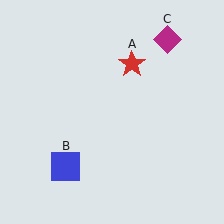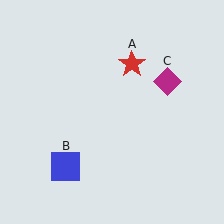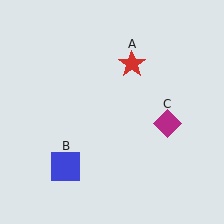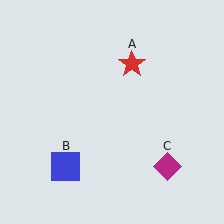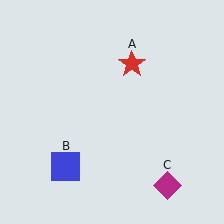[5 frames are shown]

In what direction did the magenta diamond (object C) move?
The magenta diamond (object C) moved down.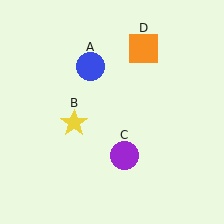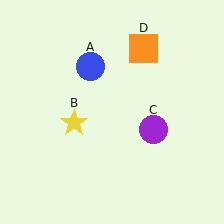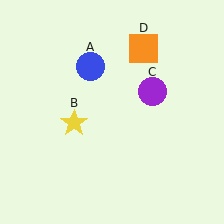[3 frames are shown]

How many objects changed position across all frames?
1 object changed position: purple circle (object C).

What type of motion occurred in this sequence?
The purple circle (object C) rotated counterclockwise around the center of the scene.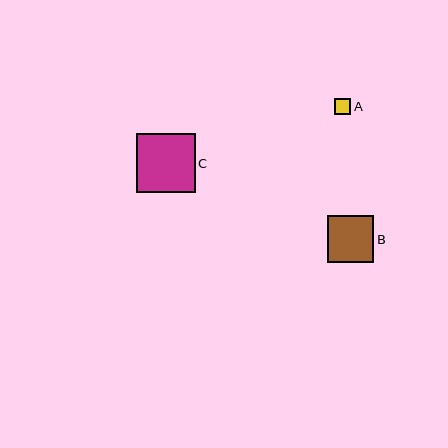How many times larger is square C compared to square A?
Square C is approximately 3.7 times the size of square A.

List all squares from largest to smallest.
From largest to smallest: C, B, A.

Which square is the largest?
Square C is the largest with a size of approximately 59 pixels.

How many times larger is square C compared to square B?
Square C is approximately 1.3 times the size of square B.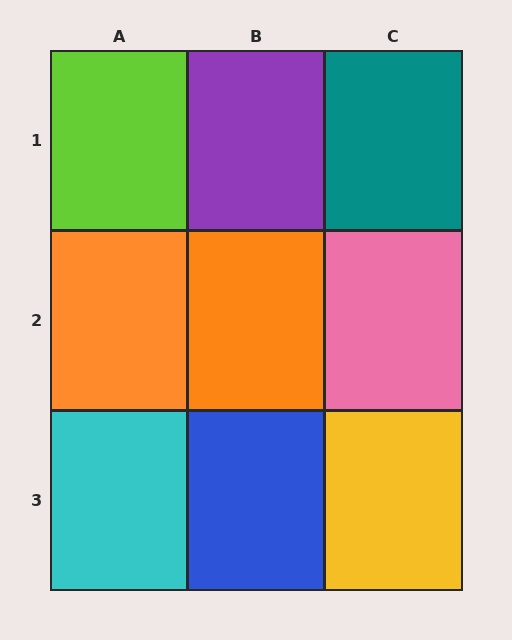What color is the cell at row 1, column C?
Teal.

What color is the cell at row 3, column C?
Yellow.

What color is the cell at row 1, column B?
Purple.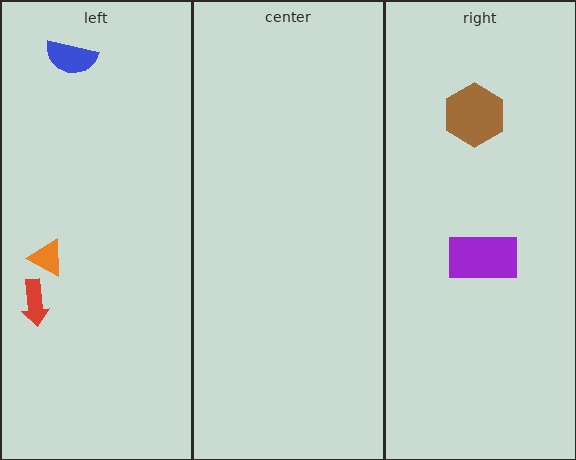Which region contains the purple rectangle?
The right region.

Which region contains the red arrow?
The left region.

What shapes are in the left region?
The blue semicircle, the red arrow, the orange triangle.